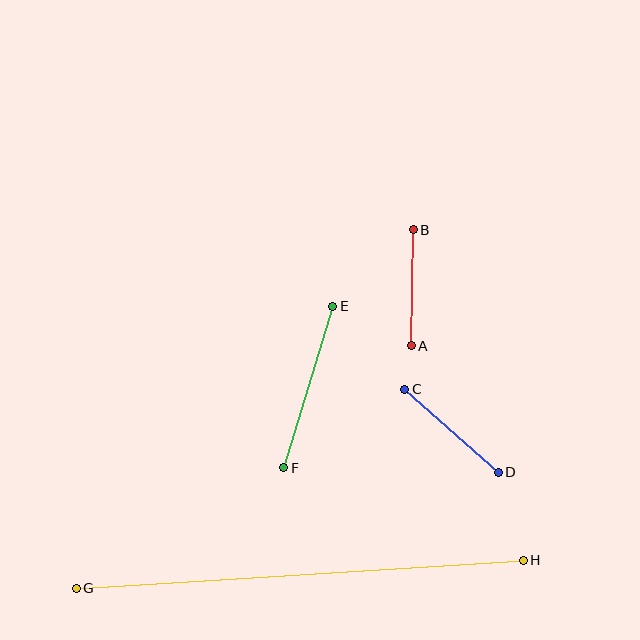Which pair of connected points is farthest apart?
Points G and H are farthest apart.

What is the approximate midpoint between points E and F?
The midpoint is at approximately (308, 387) pixels.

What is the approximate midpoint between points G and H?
The midpoint is at approximately (300, 574) pixels.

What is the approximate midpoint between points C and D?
The midpoint is at approximately (452, 431) pixels.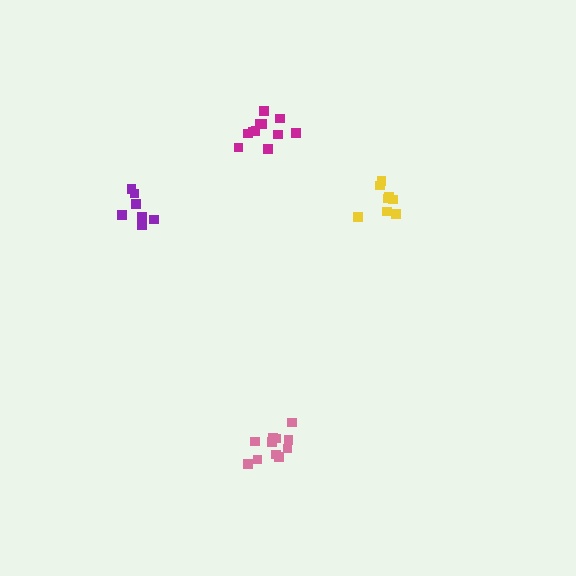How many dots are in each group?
Group 1: 11 dots, Group 2: 7 dots, Group 3: 8 dots, Group 4: 11 dots (37 total).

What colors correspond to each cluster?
The clusters are colored: magenta, purple, yellow, pink.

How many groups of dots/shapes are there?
There are 4 groups.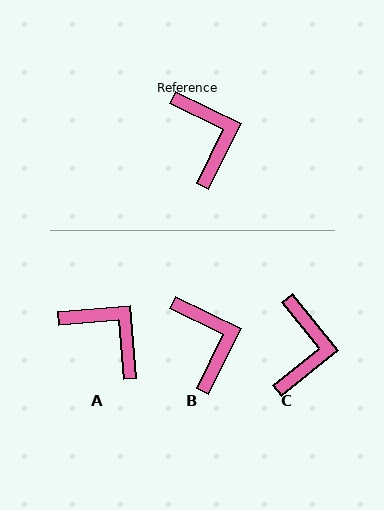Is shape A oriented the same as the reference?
No, it is off by about 31 degrees.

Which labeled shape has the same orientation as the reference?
B.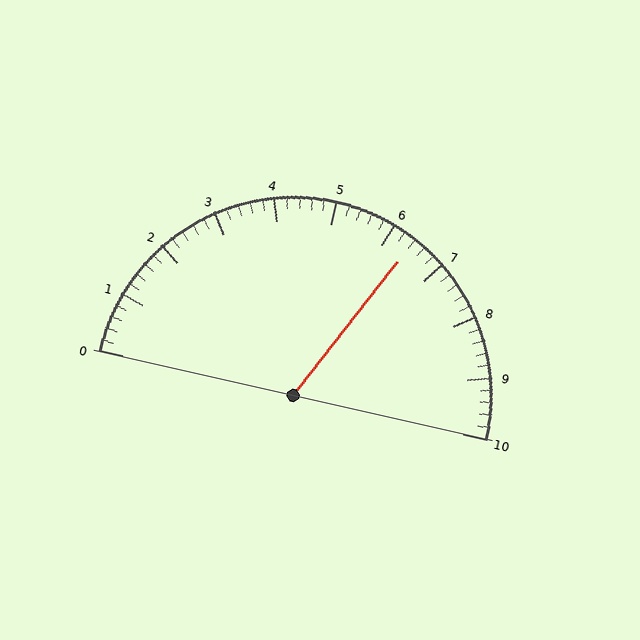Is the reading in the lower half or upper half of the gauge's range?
The reading is in the upper half of the range (0 to 10).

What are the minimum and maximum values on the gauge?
The gauge ranges from 0 to 10.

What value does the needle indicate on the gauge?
The needle indicates approximately 6.4.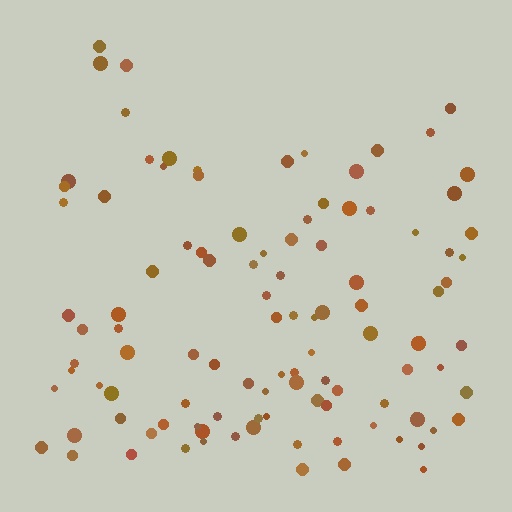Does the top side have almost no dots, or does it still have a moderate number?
Still a moderate number, just noticeably fewer than the bottom.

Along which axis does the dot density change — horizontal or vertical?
Vertical.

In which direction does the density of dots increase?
From top to bottom, with the bottom side densest.